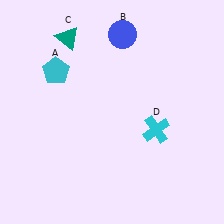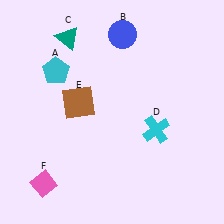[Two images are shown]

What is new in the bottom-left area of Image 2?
A pink diamond (F) was added in the bottom-left area of Image 2.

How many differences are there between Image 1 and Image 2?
There are 2 differences between the two images.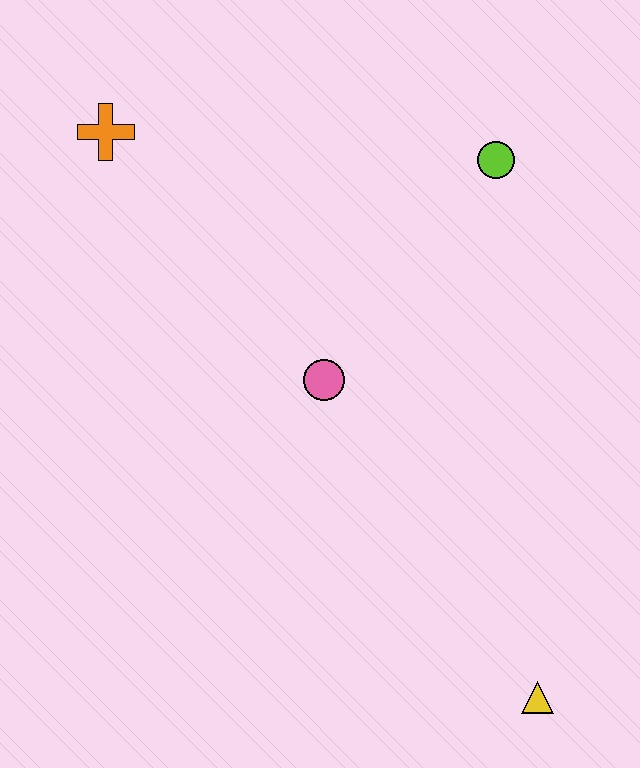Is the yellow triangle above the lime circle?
No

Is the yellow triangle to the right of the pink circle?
Yes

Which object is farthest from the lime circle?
The yellow triangle is farthest from the lime circle.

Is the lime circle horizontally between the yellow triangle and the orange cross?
Yes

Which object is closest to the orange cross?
The pink circle is closest to the orange cross.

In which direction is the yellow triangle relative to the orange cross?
The yellow triangle is below the orange cross.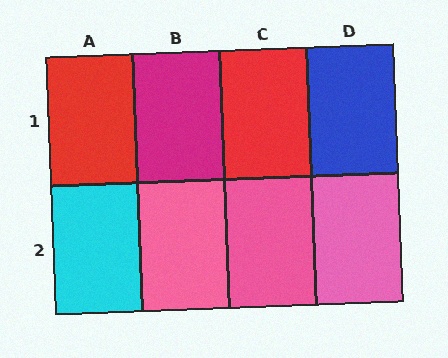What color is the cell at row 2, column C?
Pink.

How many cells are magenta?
1 cell is magenta.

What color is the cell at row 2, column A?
Cyan.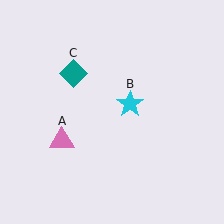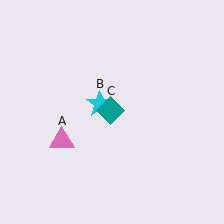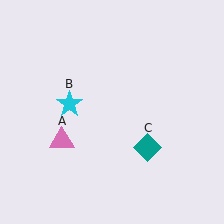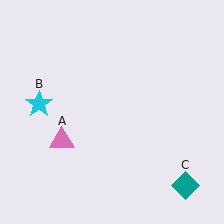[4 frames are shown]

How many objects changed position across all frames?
2 objects changed position: cyan star (object B), teal diamond (object C).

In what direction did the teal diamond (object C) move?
The teal diamond (object C) moved down and to the right.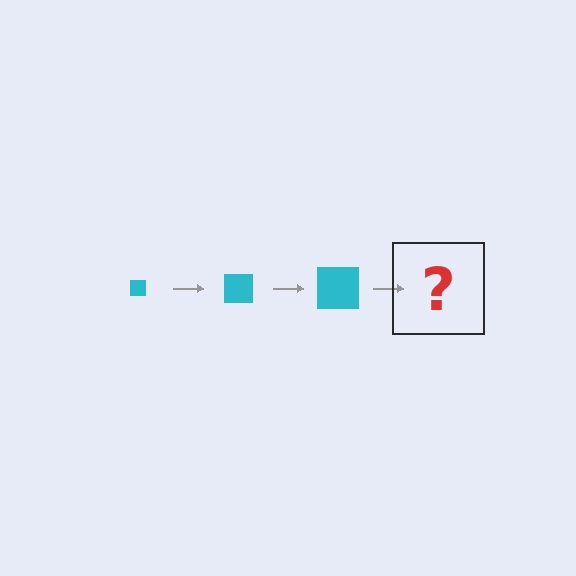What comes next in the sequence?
The next element should be a cyan square, larger than the previous one.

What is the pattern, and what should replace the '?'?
The pattern is that the square gets progressively larger each step. The '?' should be a cyan square, larger than the previous one.